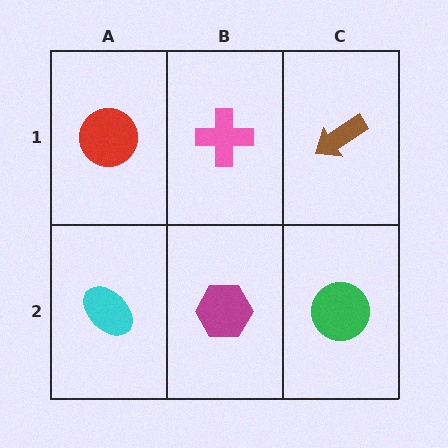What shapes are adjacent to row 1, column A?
A cyan ellipse (row 2, column A), a pink cross (row 1, column B).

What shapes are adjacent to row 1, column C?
A green circle (row 2, column C), a pink cross (row 1, column B).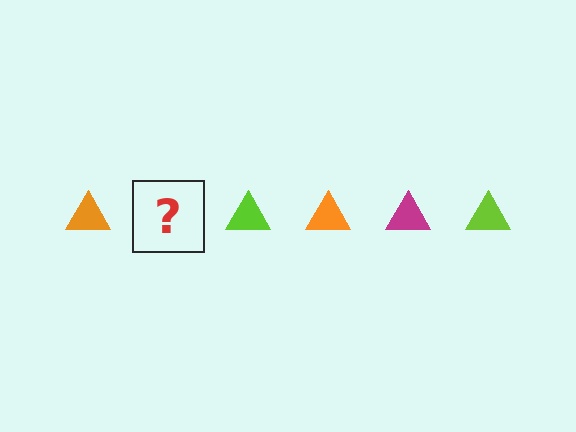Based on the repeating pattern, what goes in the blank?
The blank should be a magenta triangle.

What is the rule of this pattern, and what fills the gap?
The rule is that the pattern cycles through orange, magenta, lime triangles. The gap should be filled with a magenta triangle.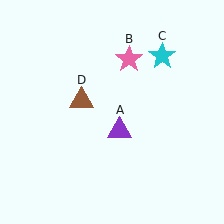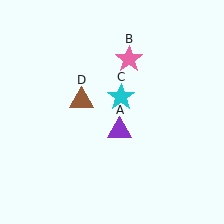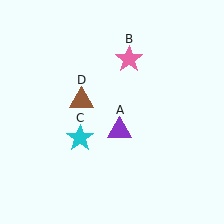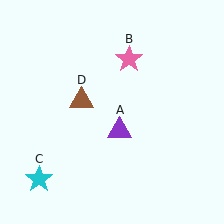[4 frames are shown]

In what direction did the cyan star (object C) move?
The cyan star (object C) moved down and to the left.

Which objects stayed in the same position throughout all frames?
Purple triangle (object A) and pink star (object B) and brown triangle (object D) remained stationary.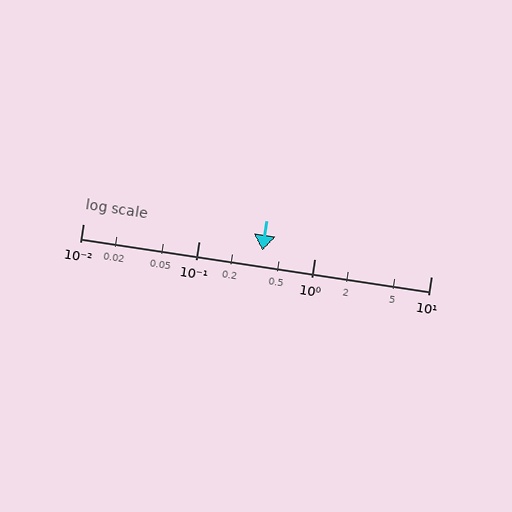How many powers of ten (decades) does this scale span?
The scale spans 3 decades, from 0.01 to 10.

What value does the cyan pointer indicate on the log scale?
The pointer indicates approximately 0.35.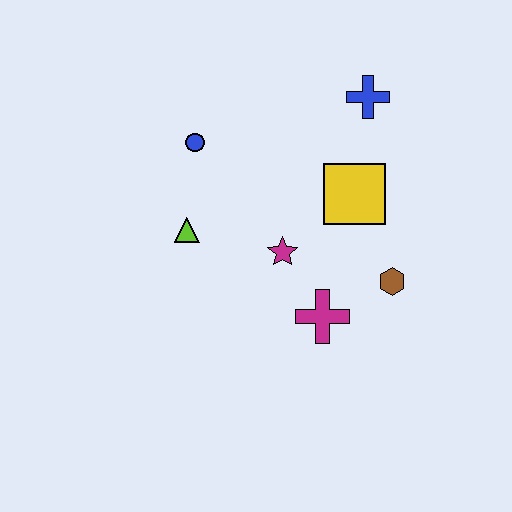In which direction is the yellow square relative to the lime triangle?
The yellow square is to the right of the lime triangle.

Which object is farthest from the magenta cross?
The blue cross is farthest from the magenta cross.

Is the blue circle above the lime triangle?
Yes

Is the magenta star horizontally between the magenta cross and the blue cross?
No